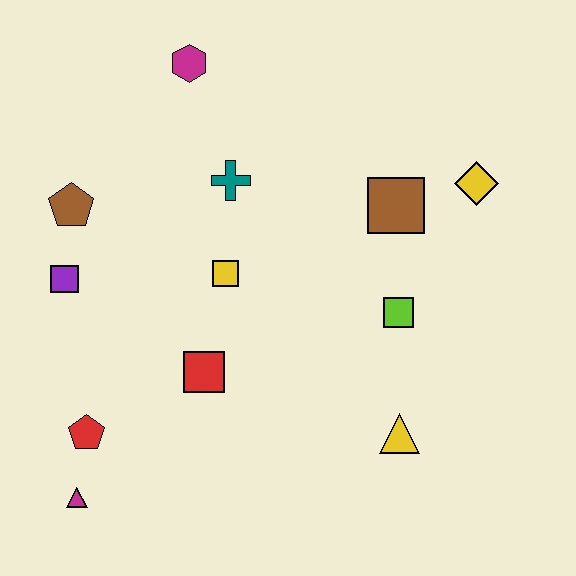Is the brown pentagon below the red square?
No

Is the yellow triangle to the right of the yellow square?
Yes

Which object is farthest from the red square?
The yellow diamond is farthest from the red square.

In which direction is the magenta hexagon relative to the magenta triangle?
The magenta hexagon is above the magenta triangle.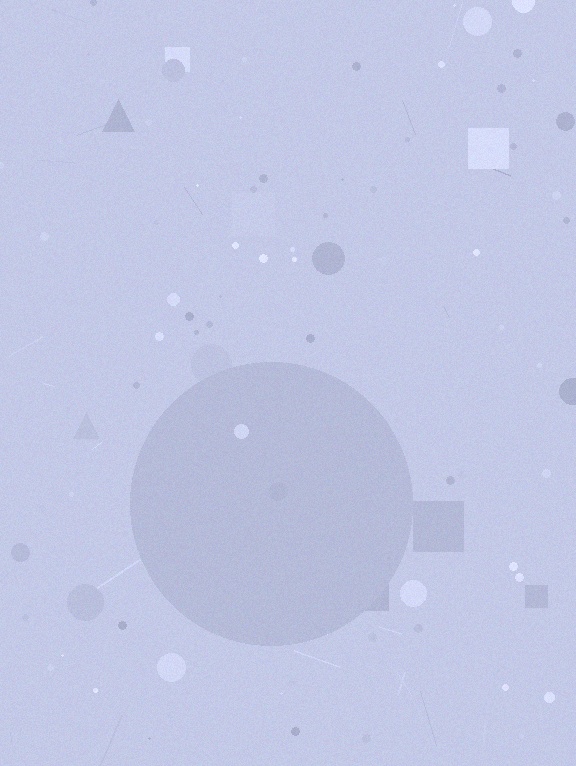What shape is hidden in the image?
A circle is hidden in the image.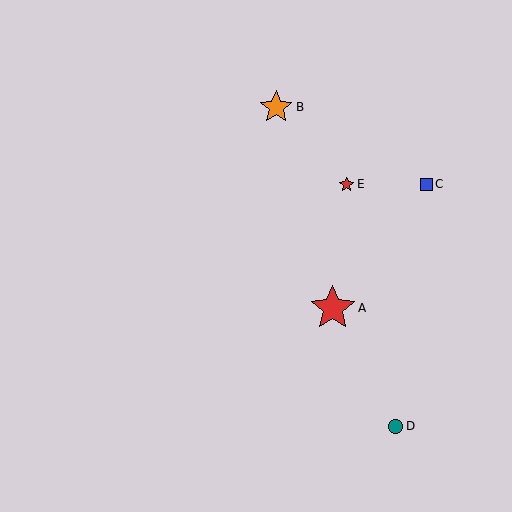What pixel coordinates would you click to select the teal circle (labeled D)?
Click at (396, 426) to select the teal circle D.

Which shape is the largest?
The red star (labeled A) is the largest.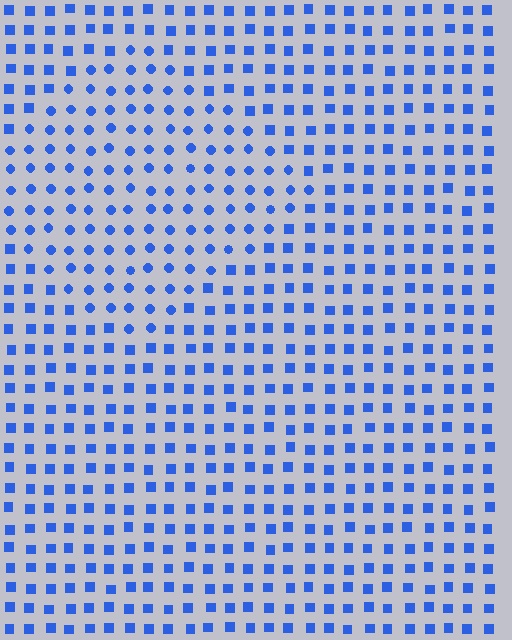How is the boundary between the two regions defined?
The boundary is defined by a change in element shape: circles inside vs. squares outside. All elements share the same color and spacing.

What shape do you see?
I see a diamond.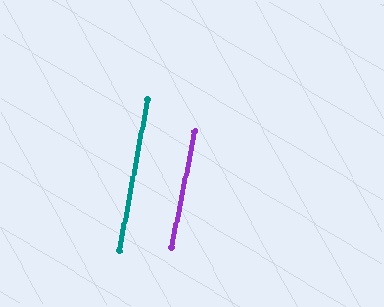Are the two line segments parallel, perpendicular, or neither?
Parallel — their directions differ by only 0.7°.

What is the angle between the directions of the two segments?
Approximately 1 degree.